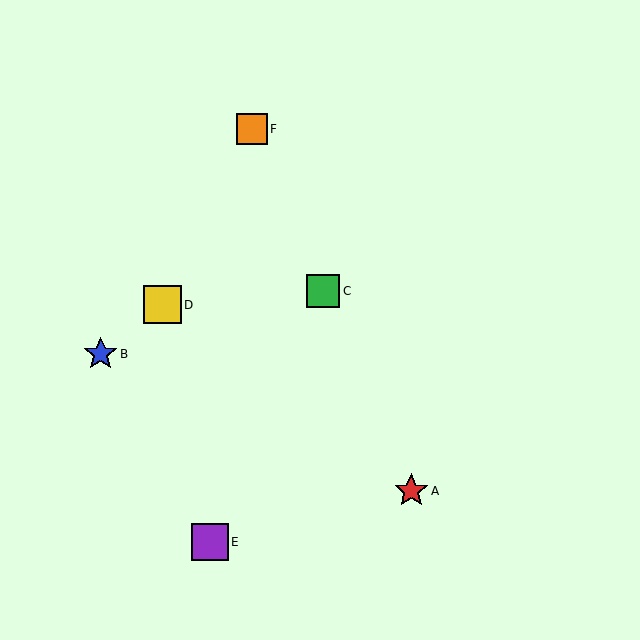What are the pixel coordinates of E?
Object E is at (210, 542).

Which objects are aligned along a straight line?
Objects A, C, F are aligned along a straight line.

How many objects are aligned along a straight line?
3 objects (A, C, F) are aligned along a straight line.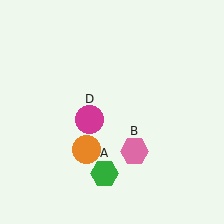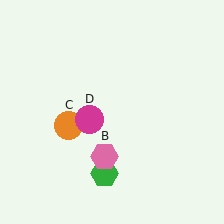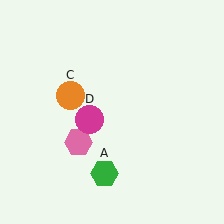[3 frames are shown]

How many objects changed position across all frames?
2 objects changed position: pink hexagon (object B), orange circle (object C).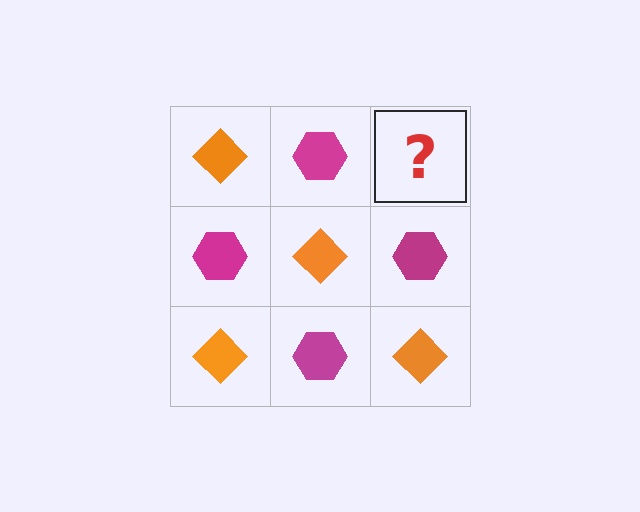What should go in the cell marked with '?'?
The missing cell should contain an orange diamond.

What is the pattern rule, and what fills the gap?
The rule is that it alternates orange diamond and magenta hexagon in a checkerboard pattern. The gap should be filled with an orange diamond.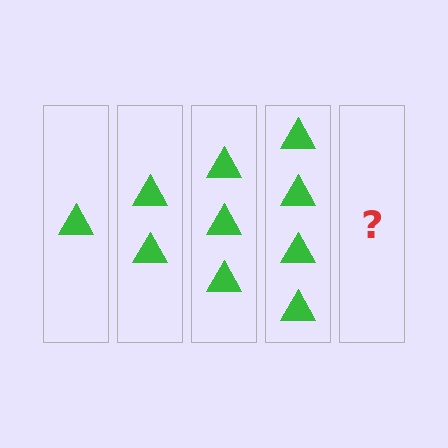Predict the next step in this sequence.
The next step is 5 triangles.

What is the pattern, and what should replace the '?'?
The pattern is that each step adds one more triangle. The '?' should be 5 triangles.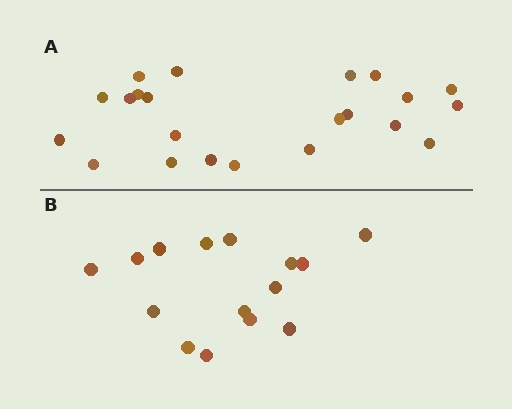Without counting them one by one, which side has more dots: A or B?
Region A (the top region) has more dots.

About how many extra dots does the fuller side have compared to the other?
Region A has roughly 8 or so more dots than region B.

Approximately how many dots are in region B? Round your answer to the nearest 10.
About 20 dots. (The exact count is 15, which rounds to 20.)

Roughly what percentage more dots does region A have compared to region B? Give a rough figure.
About 45% more.